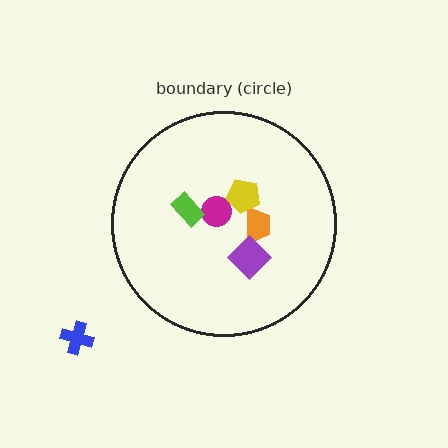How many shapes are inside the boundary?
5 inside, 1 outside.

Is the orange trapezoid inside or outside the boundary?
Inside.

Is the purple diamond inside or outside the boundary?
Inside.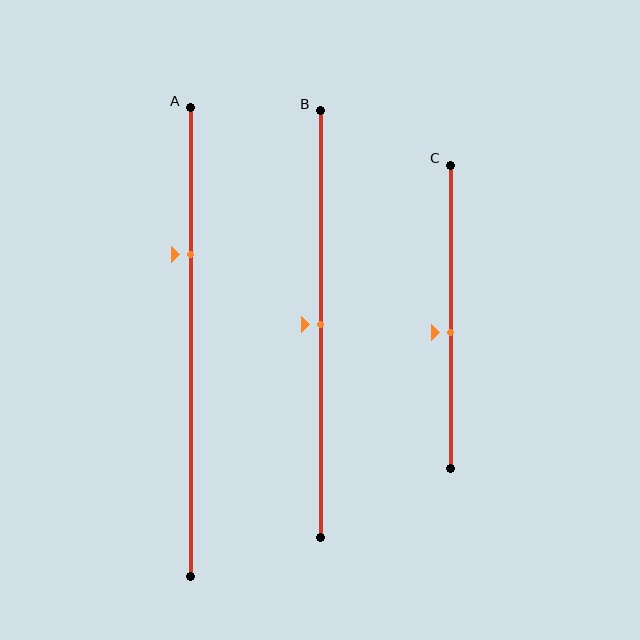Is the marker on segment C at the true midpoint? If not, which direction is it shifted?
No, the marker on segment C is shifted downward by about 5% of the segment length.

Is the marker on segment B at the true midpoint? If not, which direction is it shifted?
Yes, the marker on segment B is at the true midpoint.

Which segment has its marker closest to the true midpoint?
Segment B has its marker closest to the true midpoint.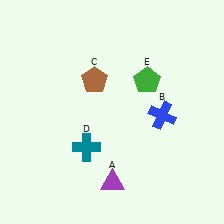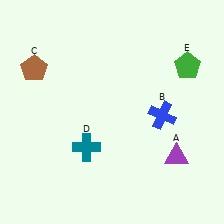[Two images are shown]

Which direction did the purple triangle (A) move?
The purple triangle (A) moved right.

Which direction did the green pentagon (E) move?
The green pentagon (E) moved right.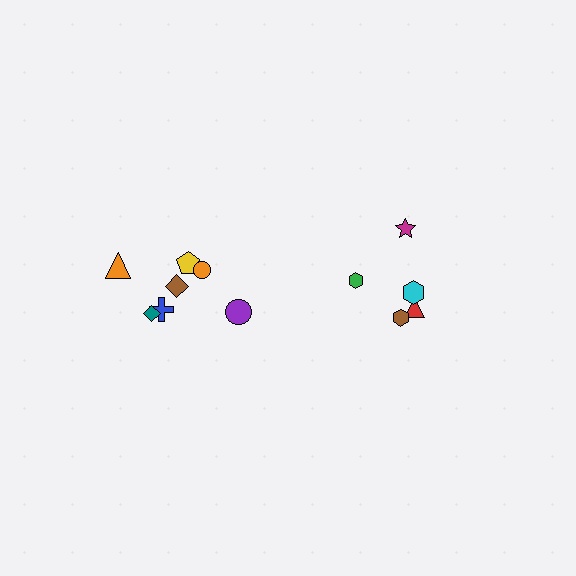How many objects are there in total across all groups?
There are 12 objects.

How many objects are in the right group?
There are 5 objects.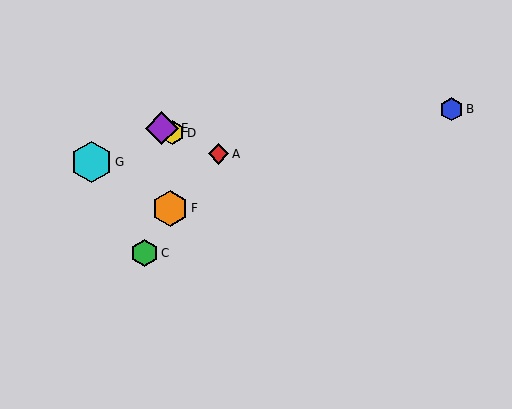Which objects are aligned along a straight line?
Objects A, D, E are aligned along a straight line.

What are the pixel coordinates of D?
Object D is at (172, 133).